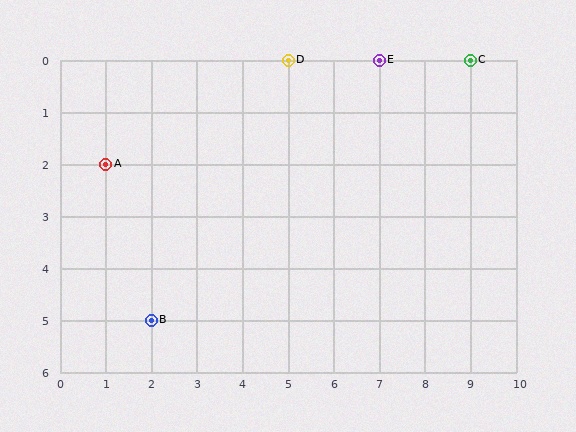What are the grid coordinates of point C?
Point C is at grid coordinates (9, 0).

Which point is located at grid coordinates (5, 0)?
Point D is at (5, 0).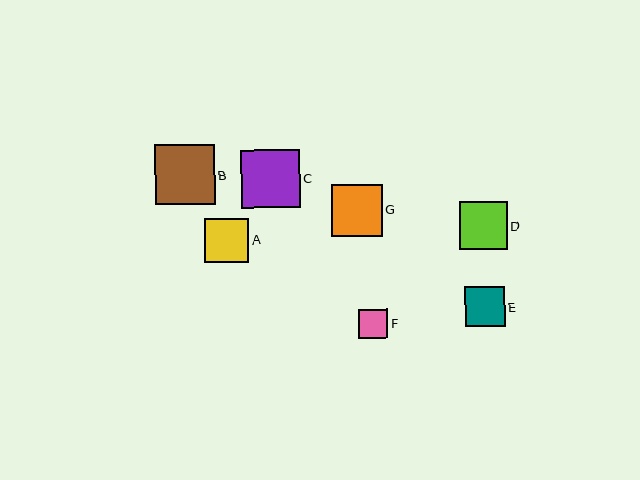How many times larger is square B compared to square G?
Square B is approximately 1.2 times the size of square G.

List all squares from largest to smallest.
From largest to smallest: B, C, G, D, A, E, F.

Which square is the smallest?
Square F is the smallest with a size of approximately 29 pixels.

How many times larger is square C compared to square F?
Square C is approximately 2.0 times the size of square F.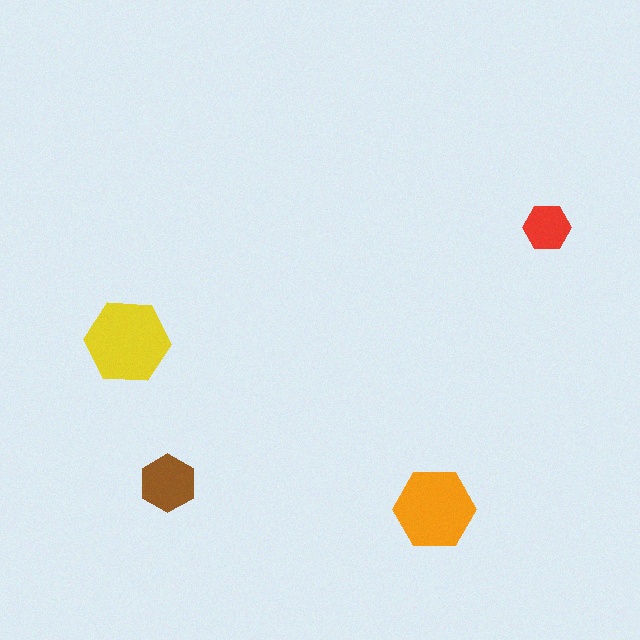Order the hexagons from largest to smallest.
the yellow one, the orange one, the brown one, the red one.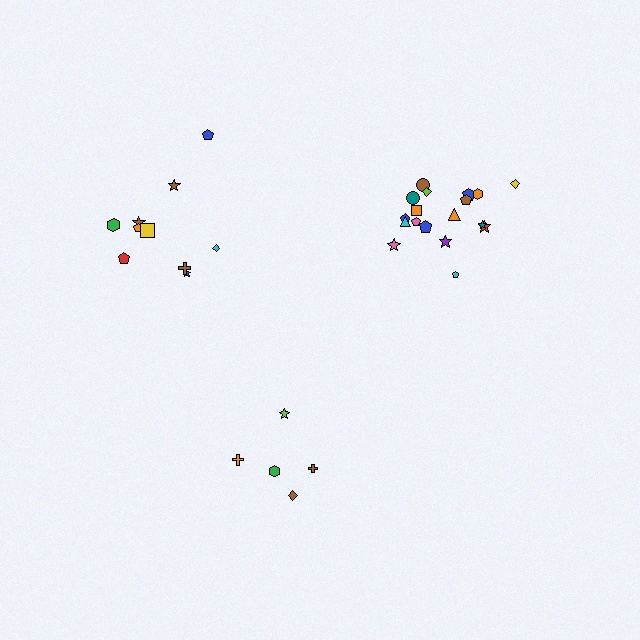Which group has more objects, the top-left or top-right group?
The top-right group.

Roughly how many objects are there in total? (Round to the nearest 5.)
Roughly 35 objects in total.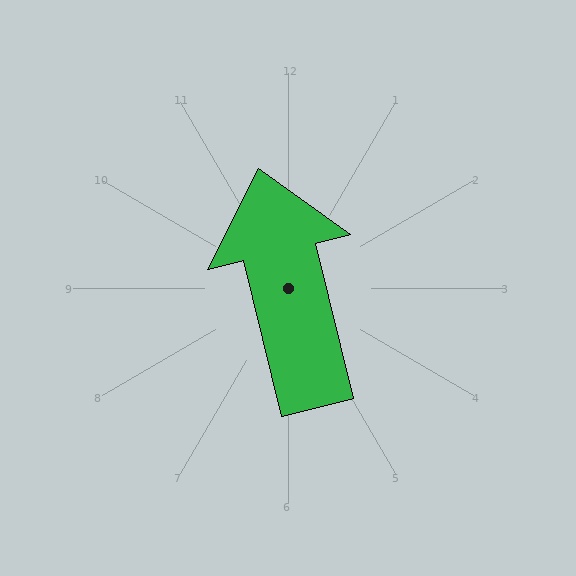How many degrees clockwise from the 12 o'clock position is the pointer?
Approximately 346 degrees.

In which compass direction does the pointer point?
North.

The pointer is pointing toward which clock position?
Roughly 12 o'clock.